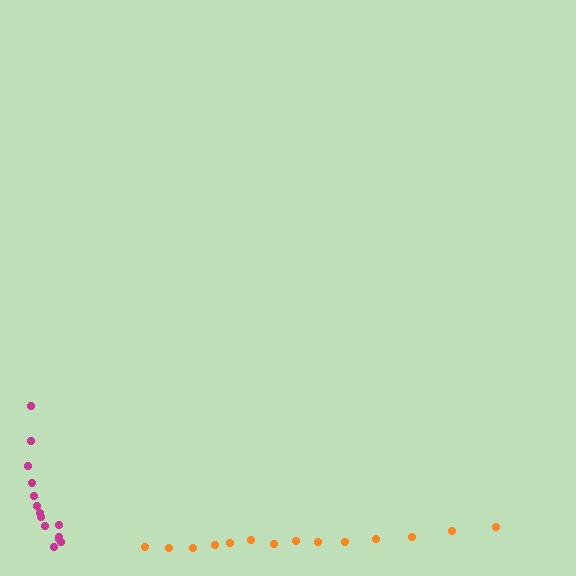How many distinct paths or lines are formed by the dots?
There are 2 distinct paths.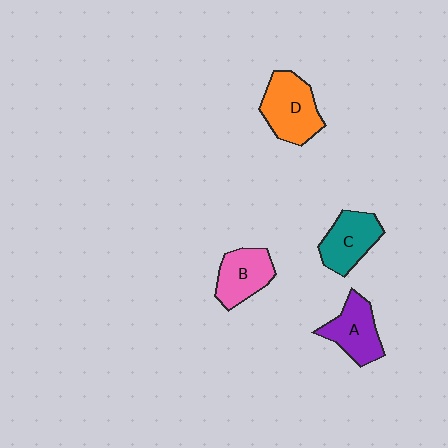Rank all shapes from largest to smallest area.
From largest to smallest: D (orange), C (teal), A (purple), B (pink).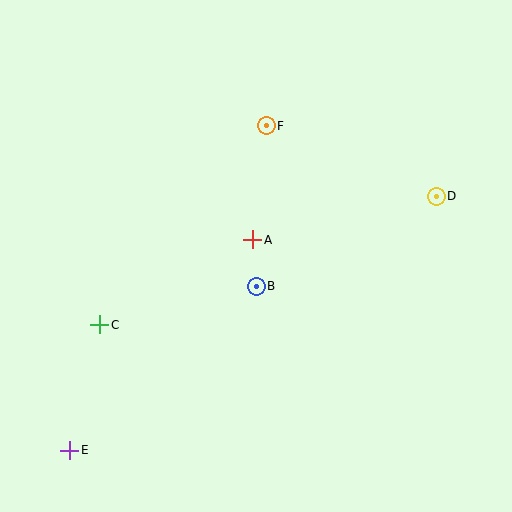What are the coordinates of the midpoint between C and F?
The midpoint between C and F is at (183, 225).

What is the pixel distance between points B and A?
The distance between B and A is 46 pixels.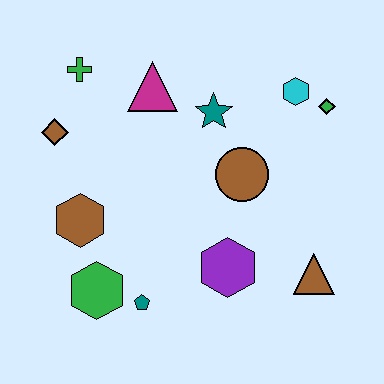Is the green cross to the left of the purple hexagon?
Yes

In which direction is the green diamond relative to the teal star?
The green diamond is to the right of the teal star.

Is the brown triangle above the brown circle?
No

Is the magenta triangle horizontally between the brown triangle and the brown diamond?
Yes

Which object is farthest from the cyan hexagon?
The green hexagon is farthest from the cyan hexagon.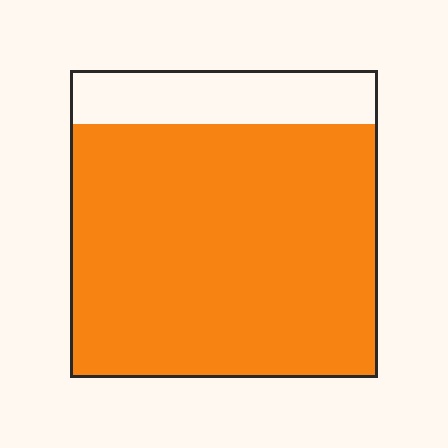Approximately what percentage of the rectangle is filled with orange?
Approximately 80%.